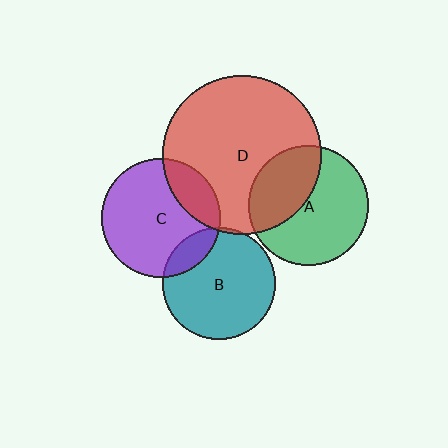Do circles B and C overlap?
Yes.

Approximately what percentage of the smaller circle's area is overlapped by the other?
Approximately 15%.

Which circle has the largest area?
Circle D (red).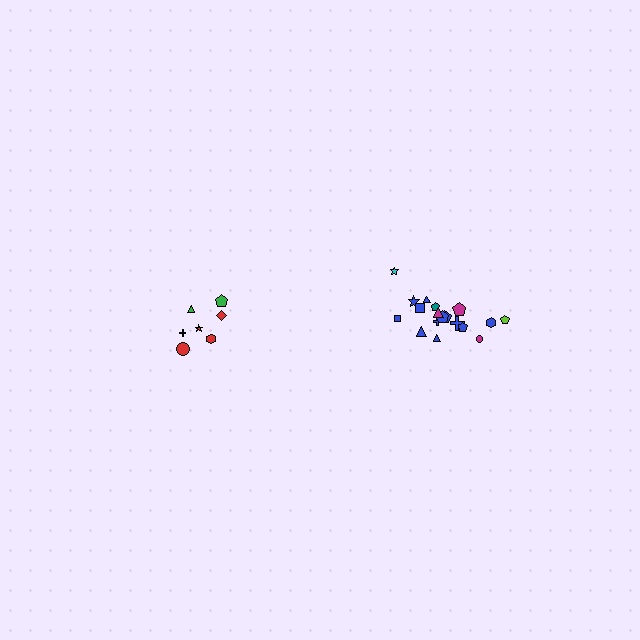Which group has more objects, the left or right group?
The right group.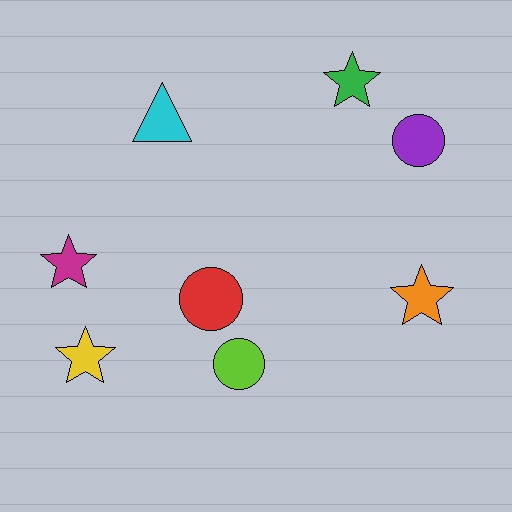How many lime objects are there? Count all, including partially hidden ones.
There is 1 lime object.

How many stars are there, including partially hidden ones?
There are 4 stars.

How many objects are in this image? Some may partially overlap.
There are 8 objects.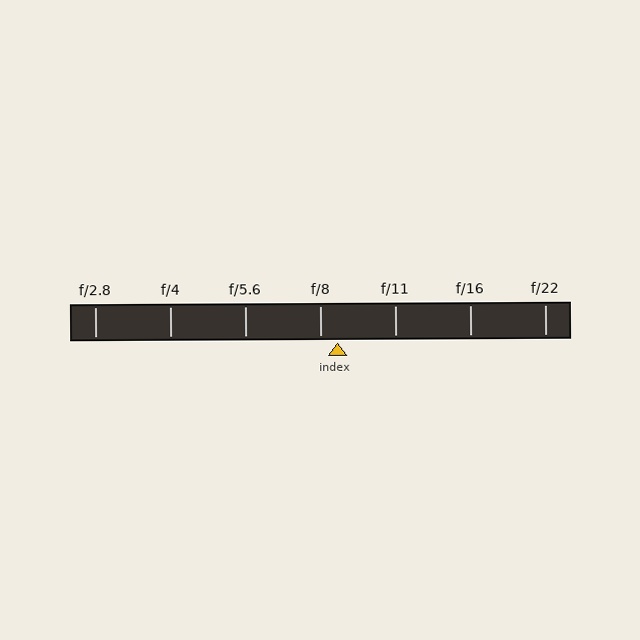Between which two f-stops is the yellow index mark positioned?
The index mark is between f/8 and f/11.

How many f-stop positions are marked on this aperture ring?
There are 7 f-stop positions marked.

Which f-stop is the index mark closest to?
The index mark is closest to f/8.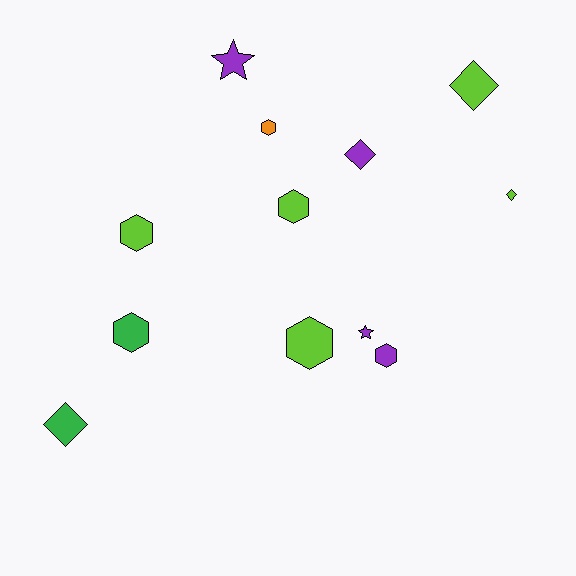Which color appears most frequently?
Lime, with 5 objects.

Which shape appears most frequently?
Hexagon, with 6 objects.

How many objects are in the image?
There are 12 objects.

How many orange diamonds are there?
There are no orange diamonds.